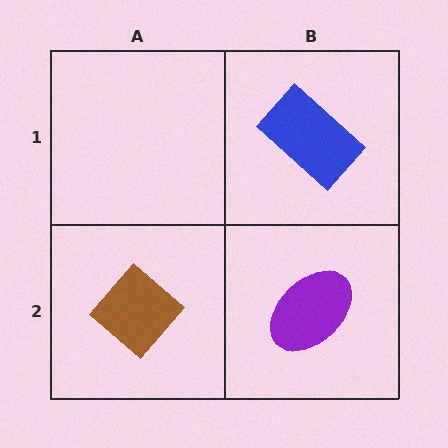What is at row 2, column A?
A brown diamond.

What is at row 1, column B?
A blue rectangle.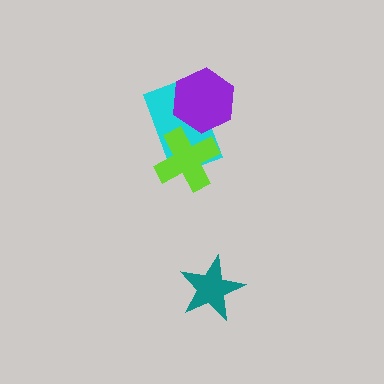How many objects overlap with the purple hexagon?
1 object overlaps with the purple hexagon.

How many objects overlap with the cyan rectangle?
2 objects overlap with the cyan rectangle.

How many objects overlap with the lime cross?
1 object overlaps with the lime cross.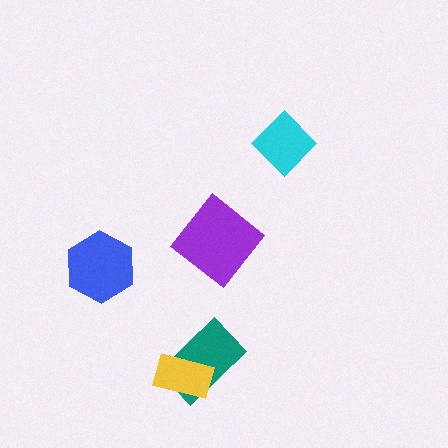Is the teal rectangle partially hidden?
Yes, it is partially covered by another shape.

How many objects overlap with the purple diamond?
0 objects overlap with the purple diamond.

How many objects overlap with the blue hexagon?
0 objects overlap with the blue hexagon.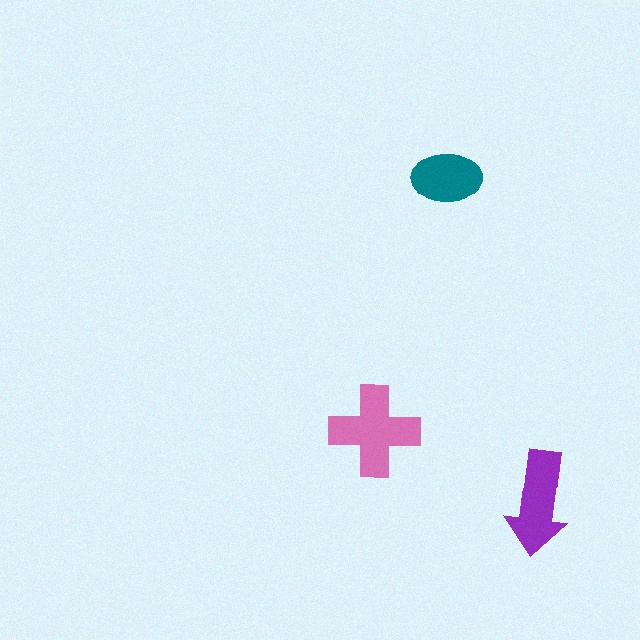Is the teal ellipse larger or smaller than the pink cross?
Smaller.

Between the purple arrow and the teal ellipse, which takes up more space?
The purple arrow.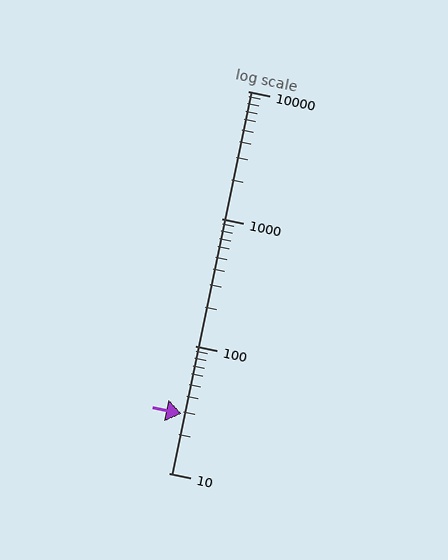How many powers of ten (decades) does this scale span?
The scale spans 3 decades, from 10 to 10000.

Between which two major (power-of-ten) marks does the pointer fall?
The pointer is between 10 and 100.